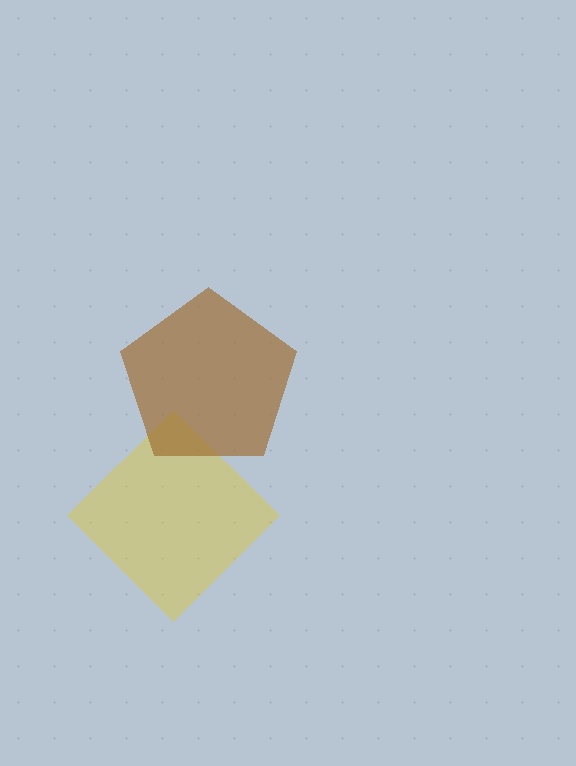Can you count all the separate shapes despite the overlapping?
Yes, there are 2 separate shapes.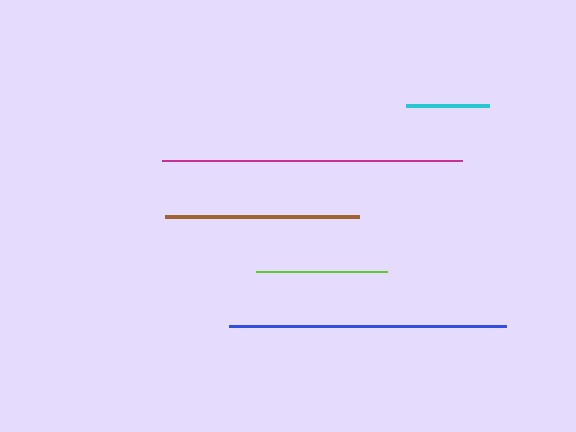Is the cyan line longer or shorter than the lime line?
The lime line is longer than the cyan line.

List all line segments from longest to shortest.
From longest to shortest: magenta, blue, brown, lime, cyan.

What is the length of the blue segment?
The blue segment is approximately 276 pixels long.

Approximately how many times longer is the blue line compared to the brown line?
The blue line is approximately 1.4 times the length of the brown line.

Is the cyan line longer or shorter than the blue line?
The blue line is longer than the cyan line.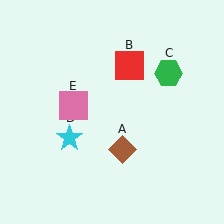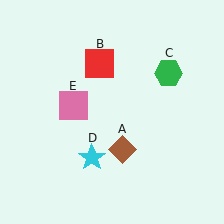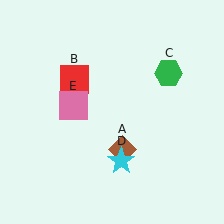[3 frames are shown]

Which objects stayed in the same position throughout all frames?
Brown diamond (object A) and green hexagon (object C) and pink square (object E) remained stationary.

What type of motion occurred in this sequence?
The red square (object B), cyan star (object D) rotated counterclockwise around the center of the scene.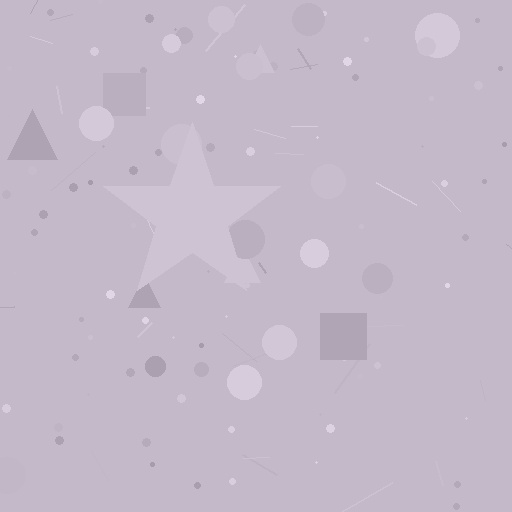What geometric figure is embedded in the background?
A star is embedded in the background.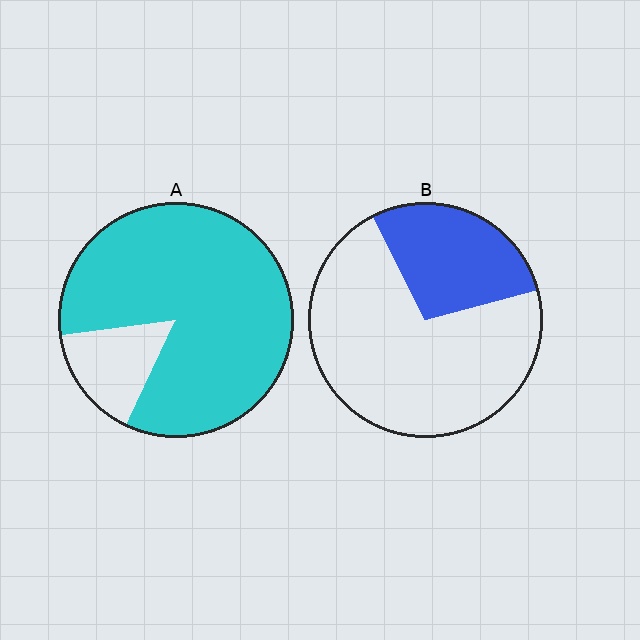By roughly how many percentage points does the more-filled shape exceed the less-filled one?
By roughly 55 percentage points (A over B).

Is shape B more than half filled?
No.